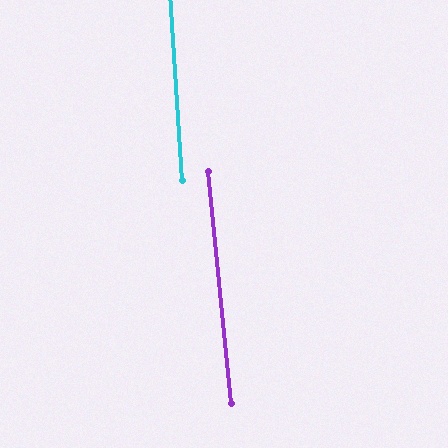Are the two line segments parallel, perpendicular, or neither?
Parallel — their directions differ by only 1.9°.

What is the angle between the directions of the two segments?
Approximately 2 degrees.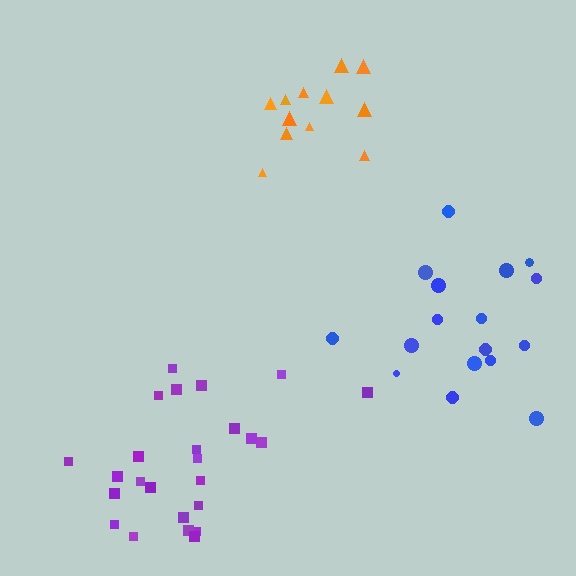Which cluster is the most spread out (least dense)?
Blue.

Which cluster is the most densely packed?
Purple.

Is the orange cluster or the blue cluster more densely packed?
Orange.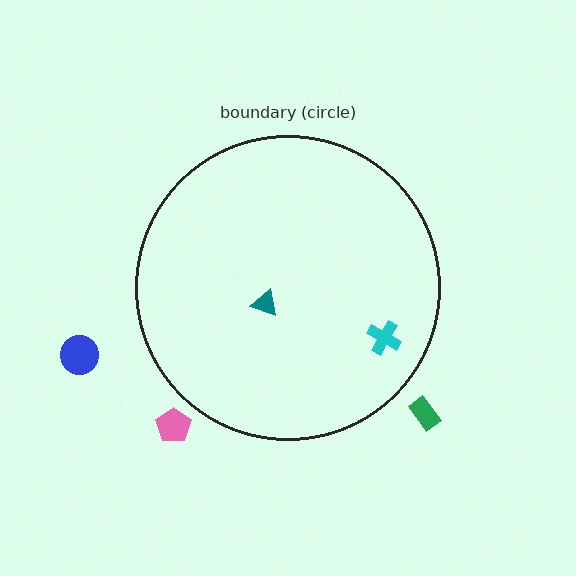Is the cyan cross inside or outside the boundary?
Inside.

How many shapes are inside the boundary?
2 inside, 3 outside.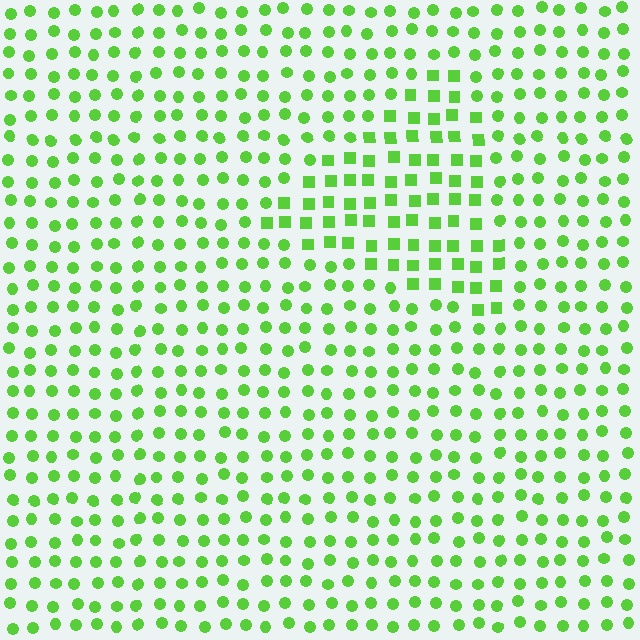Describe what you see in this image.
The image is filled with small lime elements arranged in a uniform grid. A triangle-shaped region contains squares, while the surrounding area contains circles. The boundary is defined purely by the change in element shape.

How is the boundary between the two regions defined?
The boundary is defined by a change in element shape: squares inside vs. circles outside. All elements share the same color and spacing.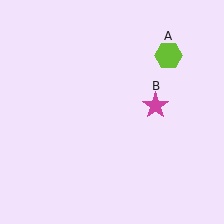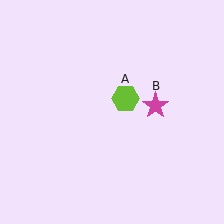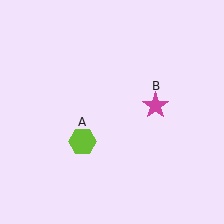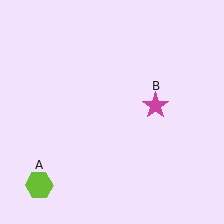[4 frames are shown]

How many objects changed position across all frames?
1 object changed position: lime hexagon (object A).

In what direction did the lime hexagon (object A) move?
The lime hexagon (object A) moved down and to the left.